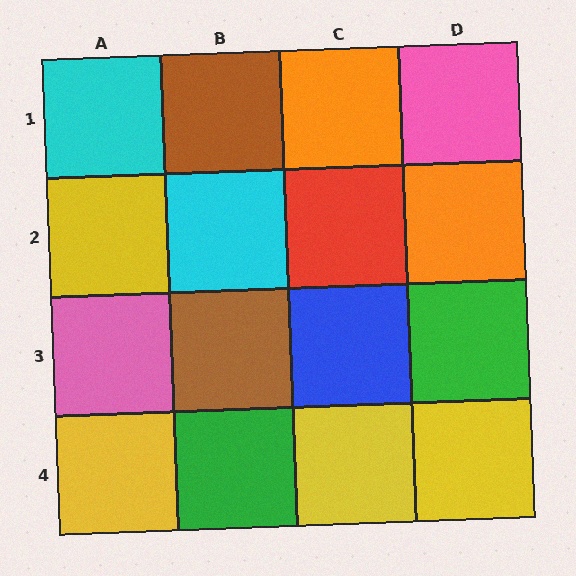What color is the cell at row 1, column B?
Brown.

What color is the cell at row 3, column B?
Brown.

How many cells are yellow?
4 cells are yellow.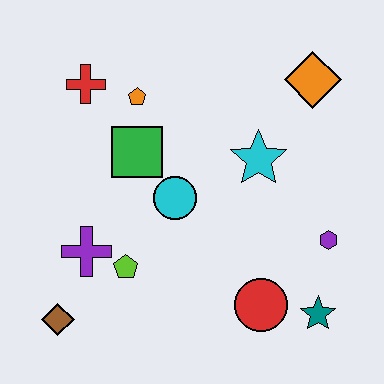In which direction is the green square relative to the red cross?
The green square is below the red cross.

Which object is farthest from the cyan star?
The brown diamond is farthest from the cyan star.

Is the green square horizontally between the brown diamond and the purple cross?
No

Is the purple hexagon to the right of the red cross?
Yes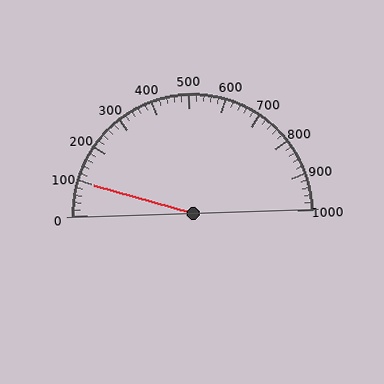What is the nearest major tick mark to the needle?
The nearest major tick mark is 100.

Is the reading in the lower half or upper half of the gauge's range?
The reading is in the lower half of the range (0 to 1000).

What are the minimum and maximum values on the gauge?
The gauge ranges from 0 to 1000.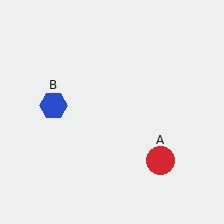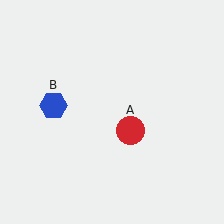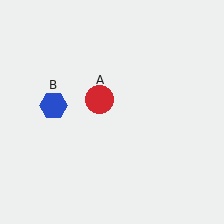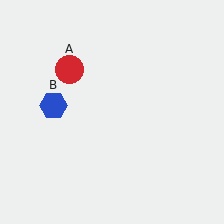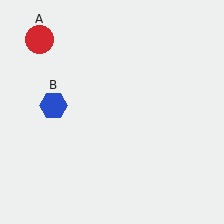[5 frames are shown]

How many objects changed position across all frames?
1 object changed position: red circle (object A).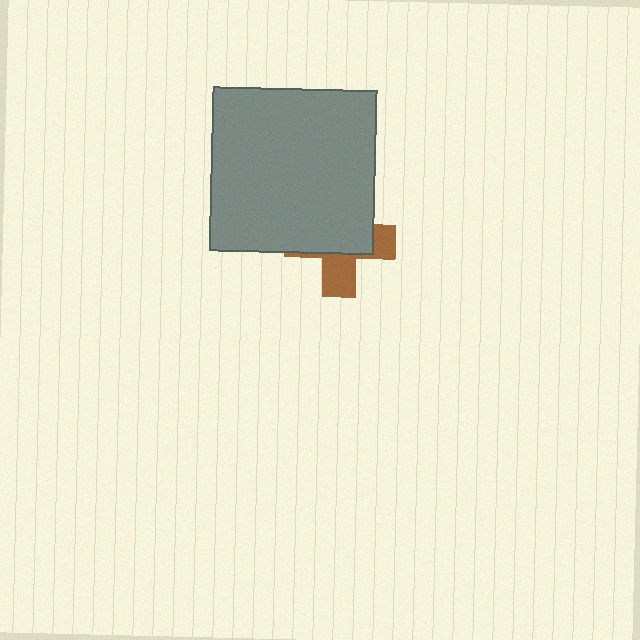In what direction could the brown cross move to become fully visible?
The brown cross could move down. That would shift it out from behind the gray square entirely.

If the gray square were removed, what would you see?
You would see the complete brown cross.